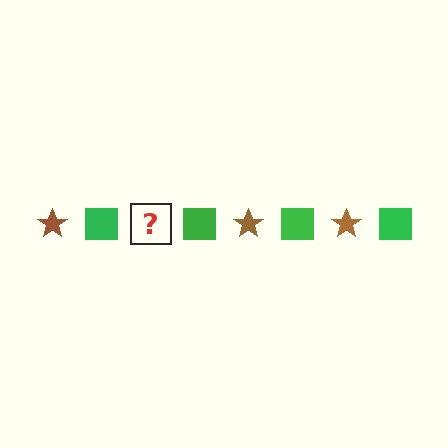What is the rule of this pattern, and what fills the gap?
The rule is that the pattern alternates between brown star and green square. The gap should be filled with a brown star.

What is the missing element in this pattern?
The missing element is a brown star.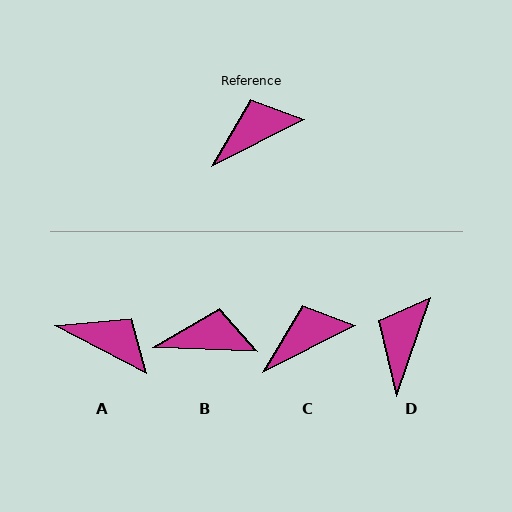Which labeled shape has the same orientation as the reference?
C.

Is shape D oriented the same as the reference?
No, it is off by about 44 degrees.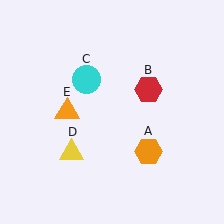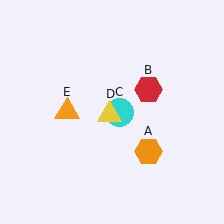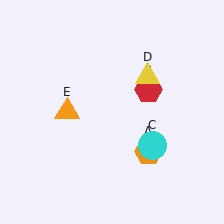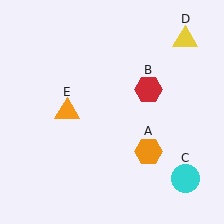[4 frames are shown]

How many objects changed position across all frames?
2 objects changed position: cyan circle (object C), yellow triangle (object D).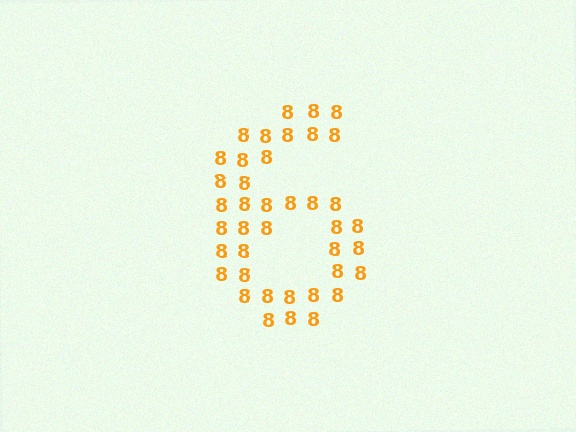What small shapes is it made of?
It is made of small digit 8's.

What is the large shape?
The large shape is the digit 6.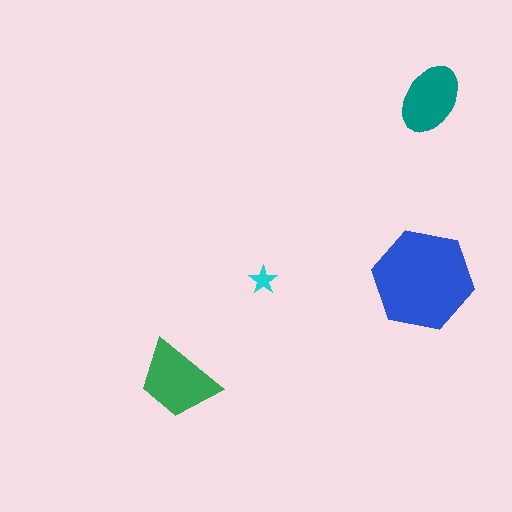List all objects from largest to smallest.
The blue hexagon, the green trapezoid, the teal ellipse, the cyan star.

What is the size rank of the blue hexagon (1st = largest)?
1st.